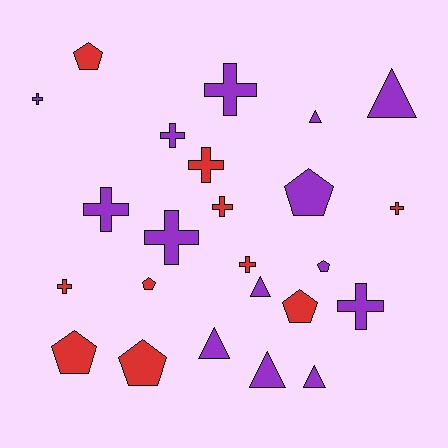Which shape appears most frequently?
Cross, with 11 objects.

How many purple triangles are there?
There are 6 purple triangles.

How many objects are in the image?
There are 24 objects.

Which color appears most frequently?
Purple, with 14 objects.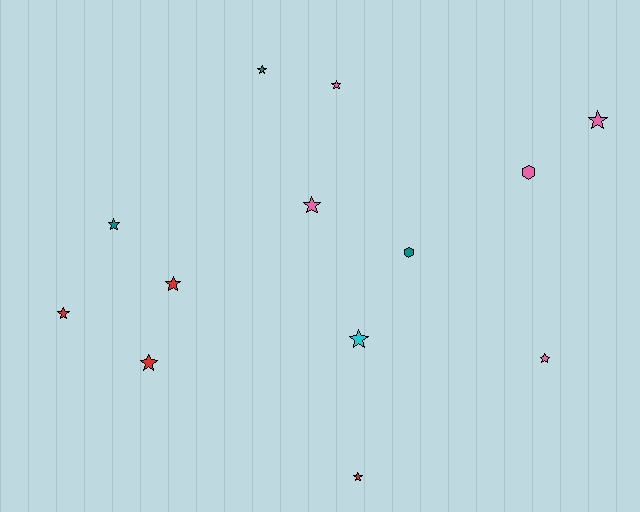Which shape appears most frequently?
Star, with 11 objects.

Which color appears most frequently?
Pink, with 5 objects.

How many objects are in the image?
There are 13 objects.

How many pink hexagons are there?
There is 1 pink hexagon.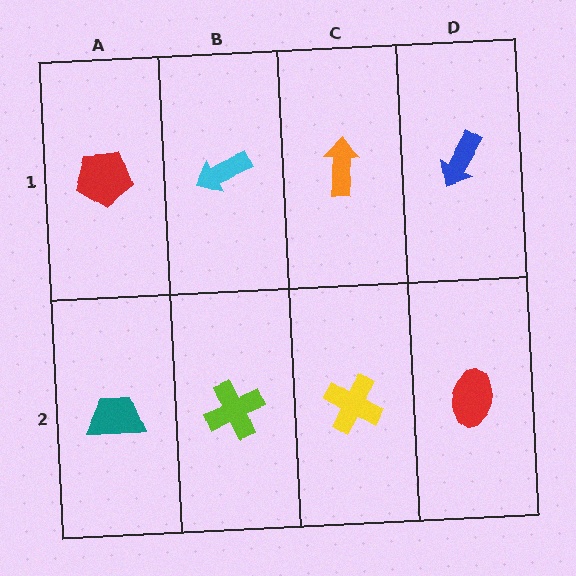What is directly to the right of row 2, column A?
A lime cross.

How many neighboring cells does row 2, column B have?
3.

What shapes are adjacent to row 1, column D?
A red ellipse (row 2, column D), an orange arrow (row 1, column C).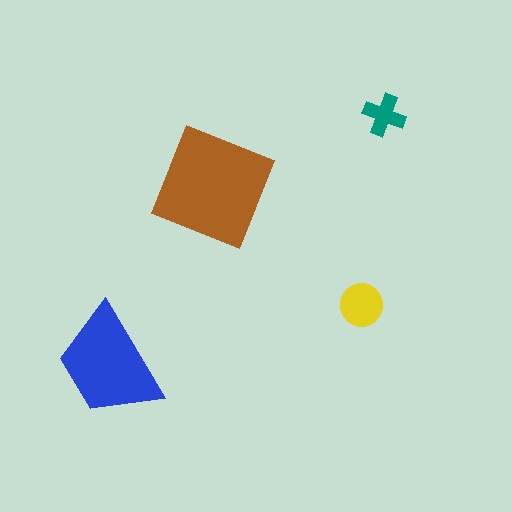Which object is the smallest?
The teal cross.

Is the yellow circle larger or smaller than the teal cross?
Larger.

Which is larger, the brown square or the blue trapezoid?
The brown square.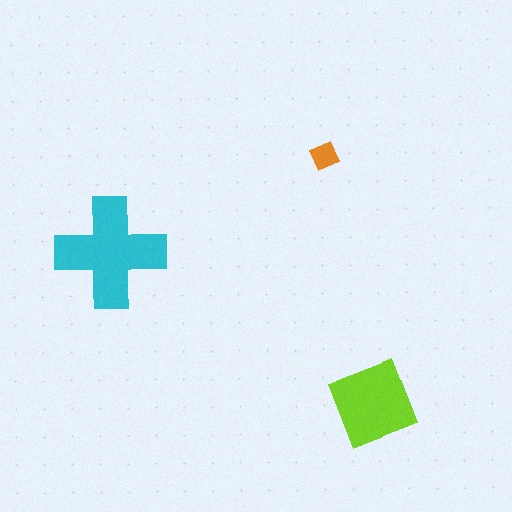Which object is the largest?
The cyan cross.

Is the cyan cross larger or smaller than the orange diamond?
Larger.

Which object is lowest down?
The lime square is bottommost.